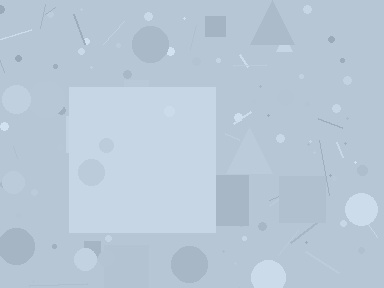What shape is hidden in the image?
A square is hidden in the image.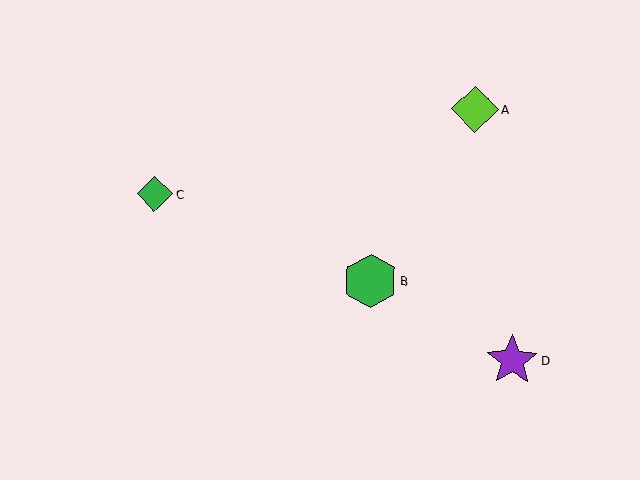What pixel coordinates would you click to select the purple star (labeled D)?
Click at (512, 360) to select the purple star D.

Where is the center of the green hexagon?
The center of the green hexagon is at (370, 281).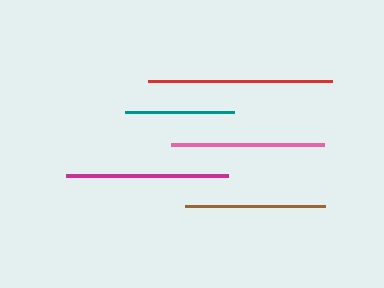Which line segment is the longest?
The red line is the longest at approximately 184 pixels.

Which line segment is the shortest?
The teal line is the shortest at approximately 109 pixels.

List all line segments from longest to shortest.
From longest to shortest: red, magenta, pink, brown, teal.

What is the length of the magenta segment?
The magenta segment is approximately 161 pixels long.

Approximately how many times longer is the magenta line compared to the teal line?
The magenta line is approximately 1.5 times the length of the teal line.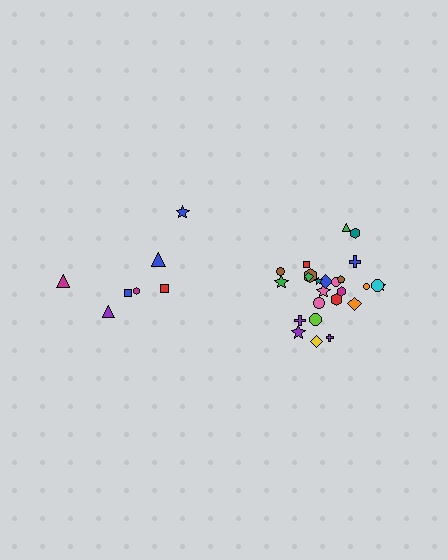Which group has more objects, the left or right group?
The right group.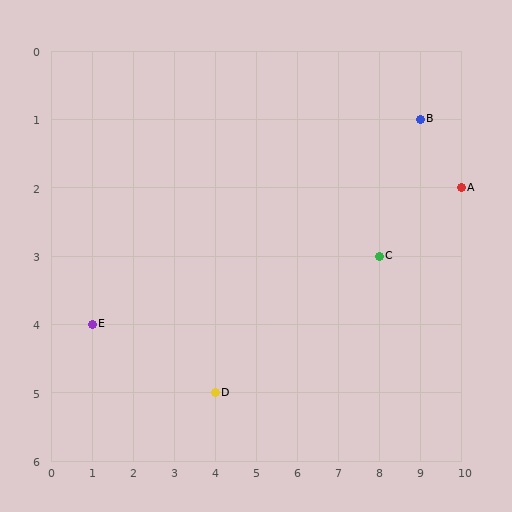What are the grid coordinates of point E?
Point E is at grid coordinates (1, 4).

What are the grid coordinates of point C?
Point C is at grid coordinates (8, 3).